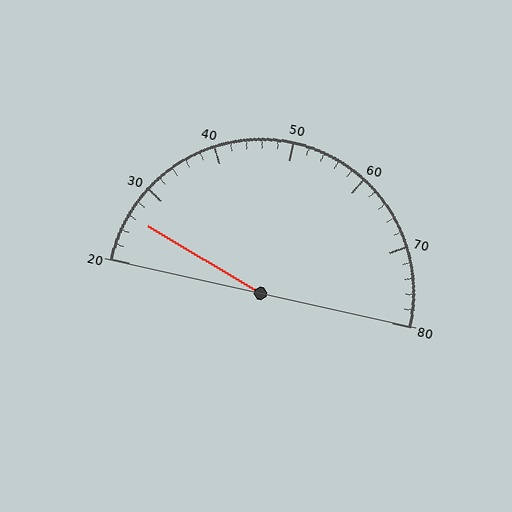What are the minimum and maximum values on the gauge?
The gauge ranges from 20 to 80.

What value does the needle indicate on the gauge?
The needle indicates approximately 26.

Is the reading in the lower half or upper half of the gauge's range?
The reading is in the lower half of the range (20 to 80).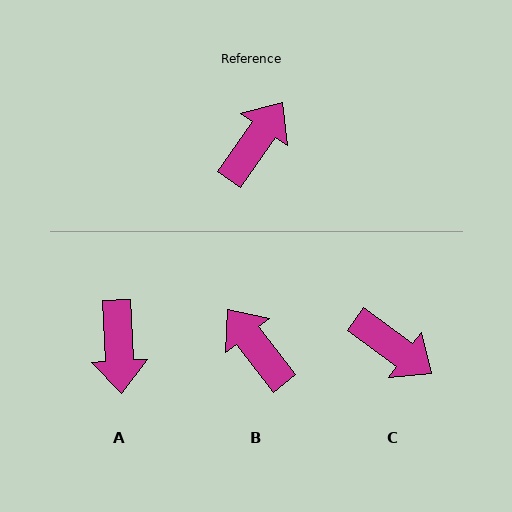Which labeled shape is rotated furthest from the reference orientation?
A, about 142 degrees away.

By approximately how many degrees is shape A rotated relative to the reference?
Approximately 142 degrees clockwise.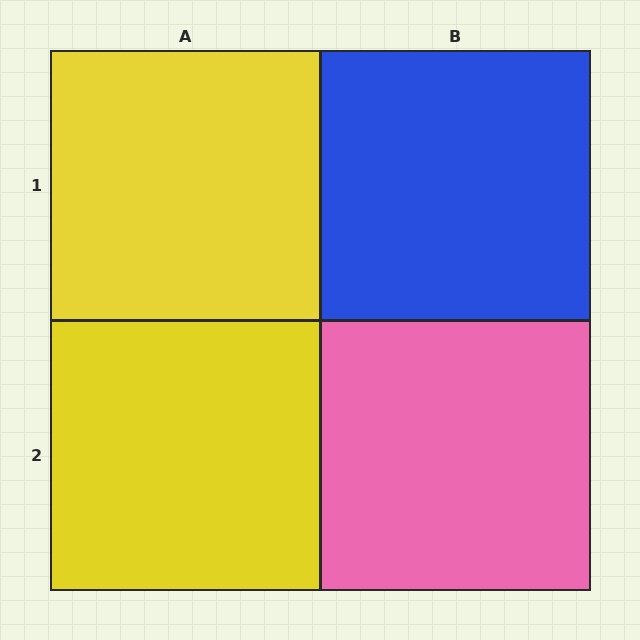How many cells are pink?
1 cell is pink.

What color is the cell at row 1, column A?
Yellow.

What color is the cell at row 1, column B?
Blue.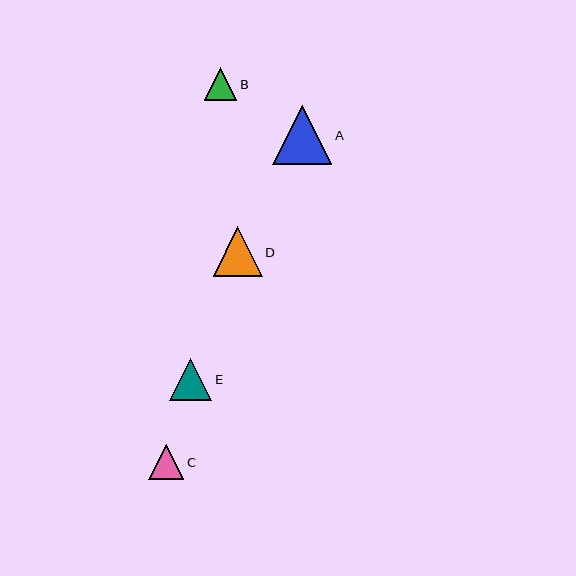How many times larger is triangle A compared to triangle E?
Triangle A is approximately 1.4 times the size of triangle E.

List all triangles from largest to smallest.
From largest to smallest: A, D, E, C, B.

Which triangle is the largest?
Triangle A is the largest with a size of approximately 59 pixels.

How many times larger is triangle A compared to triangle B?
Triangle A is approximately 1.8 times the size of triangle B.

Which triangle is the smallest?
Triangle B is the smallest with a size of approximately 33 pixels.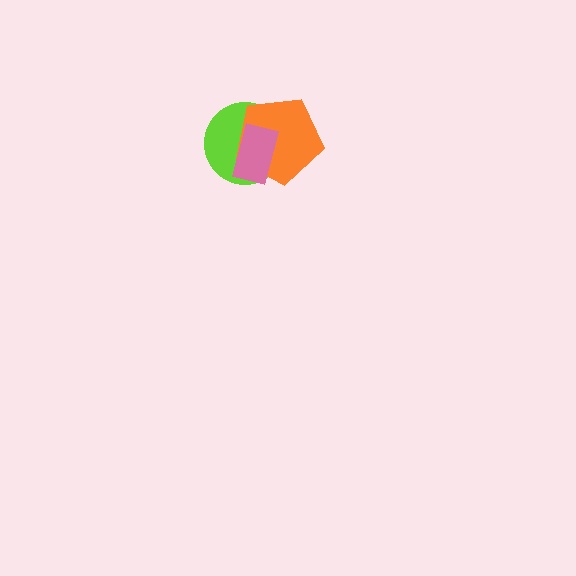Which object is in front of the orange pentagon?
The pink rectangle is in front of the orange pentagon.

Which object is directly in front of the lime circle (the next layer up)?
The orange pentagon is directly in front of the lime circle.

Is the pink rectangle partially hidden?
No, no other shape covers it.